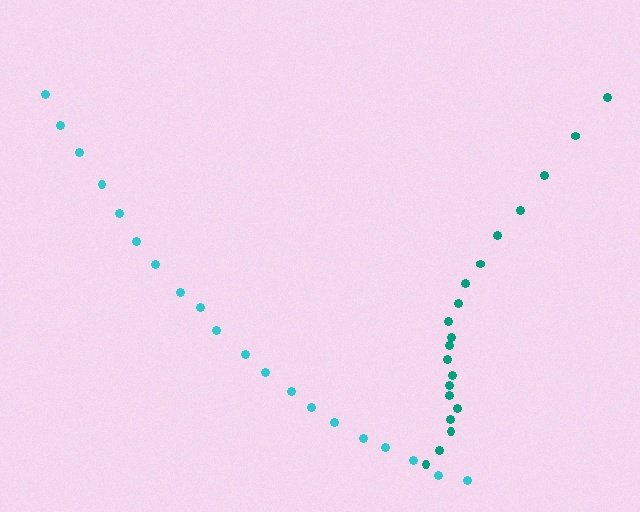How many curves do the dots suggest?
There are 2 distinct paths.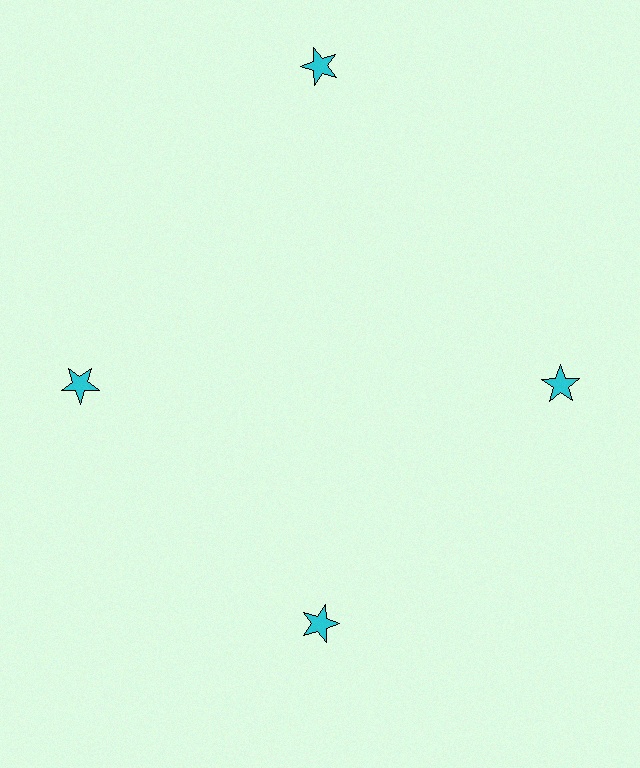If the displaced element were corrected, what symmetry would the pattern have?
It would have 4-fold rotational symmetry — the pattern would map onto itself every 90 degrees.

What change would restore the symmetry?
The symmetry would be restored by moving it inward, back onto the ring so that all 4 stars sit at equal angles and equal distance from the center.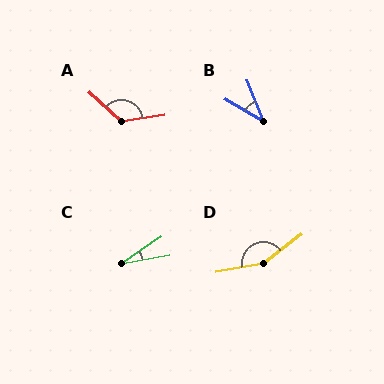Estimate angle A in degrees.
Approximately 130 degrees.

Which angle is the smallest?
C, at approximately 24 degrees.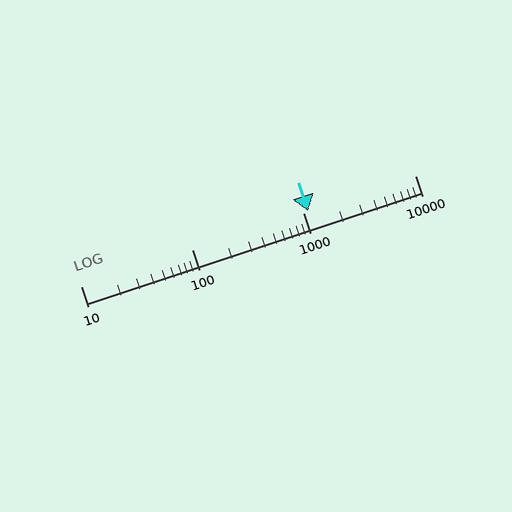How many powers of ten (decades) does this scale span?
The scale spans 3 decades, from 10 to 10000.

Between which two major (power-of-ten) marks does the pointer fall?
The pointer is between 1000 and 10000.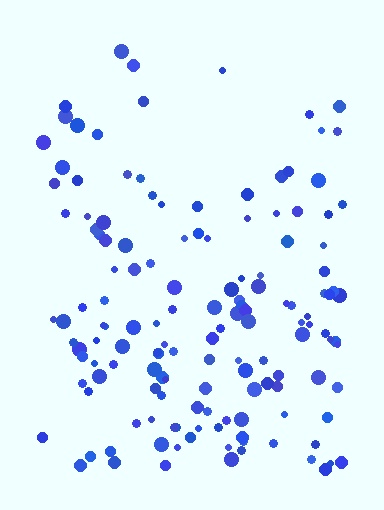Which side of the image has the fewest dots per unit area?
The top.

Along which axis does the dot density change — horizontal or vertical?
Vertical.